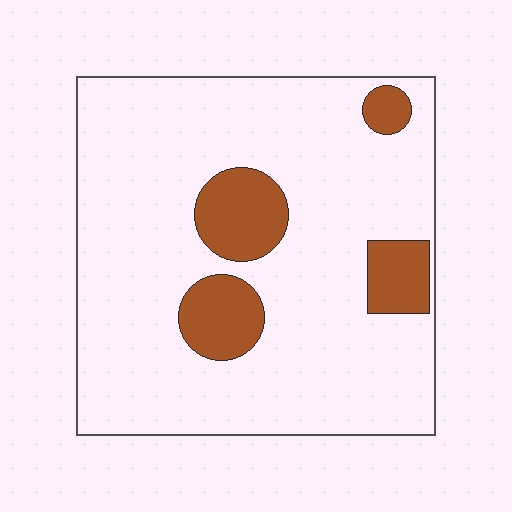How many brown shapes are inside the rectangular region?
4.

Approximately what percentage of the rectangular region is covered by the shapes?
Approximately 15%.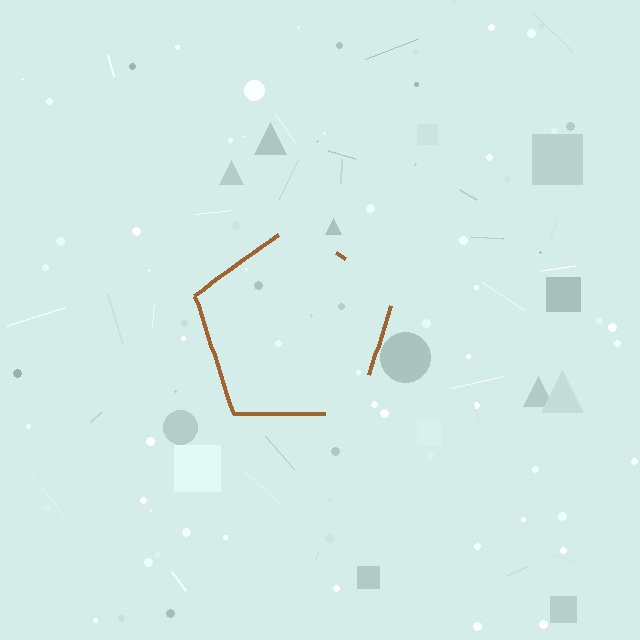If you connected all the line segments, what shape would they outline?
They would outline a pentagon.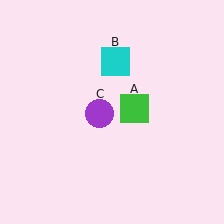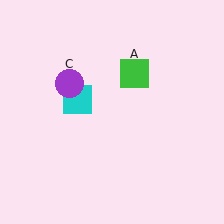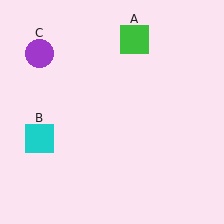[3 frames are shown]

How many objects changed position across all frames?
3 objects changed position: green square (object A), cyan square (object B), purple circle (object C).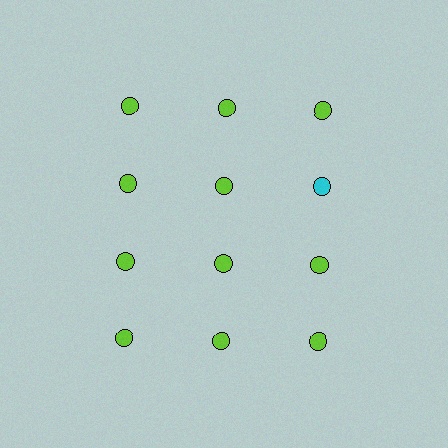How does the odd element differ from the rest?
It has a different color: cyan instead of lime.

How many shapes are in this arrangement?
There are 12 shapes arranged in a grid pattern.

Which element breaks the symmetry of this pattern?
The cyan circle in the second row, center column breaks the symmetry. All other shapes are lime circles.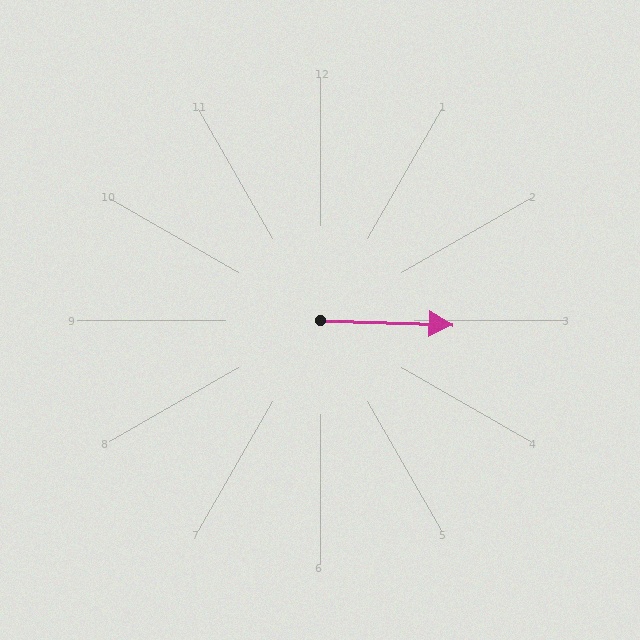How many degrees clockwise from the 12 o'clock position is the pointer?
Approximately 92 degrees.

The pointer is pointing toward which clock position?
Roughly 3 o'clock.